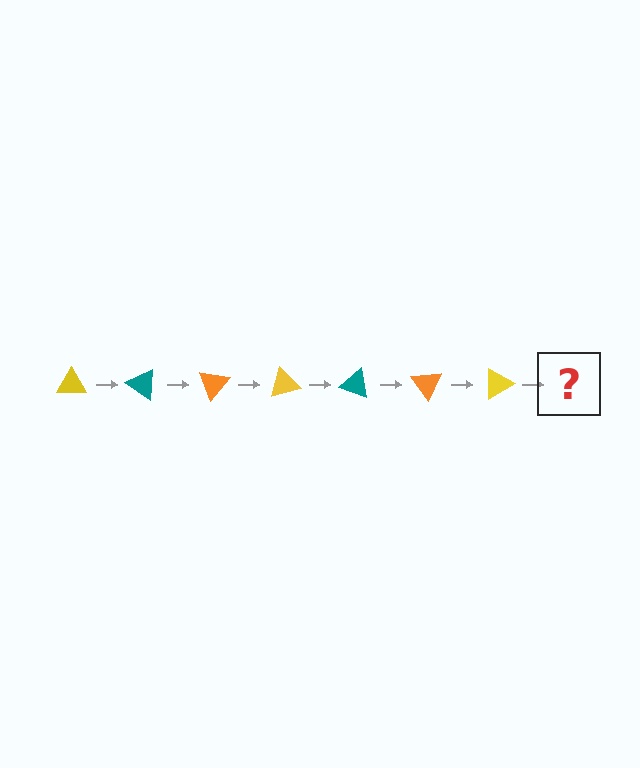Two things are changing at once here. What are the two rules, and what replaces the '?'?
The two rules are that it rotates 35 degrees each step and the color cycles through yellow, teal, and orange. The '?' should be a teal triangle, rotated 245 degrees from the start.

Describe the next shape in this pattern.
It should be a teal triangle, rotated 245 degrees from the start.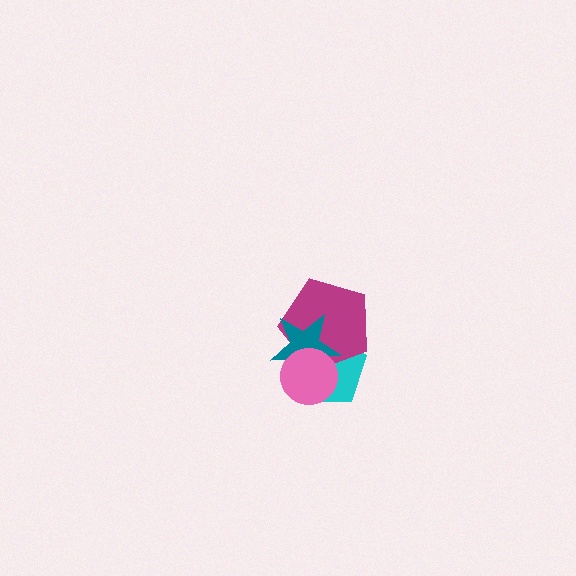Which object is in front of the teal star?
The pink circle is in front of the teal star.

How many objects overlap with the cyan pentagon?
3 objects overlap with the cyan pentagon.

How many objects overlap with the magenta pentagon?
3 objects overlap with the magenta pentagon.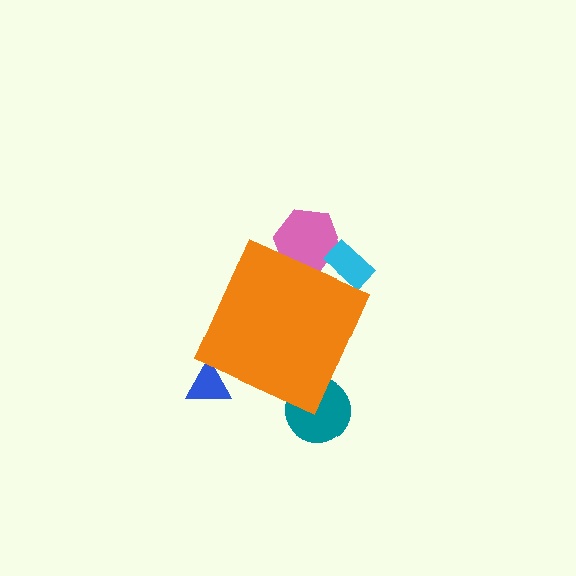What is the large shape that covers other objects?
An orange diamond.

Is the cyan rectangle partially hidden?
Yes, the cyan rectangle is partially hidden behind the orange diamond.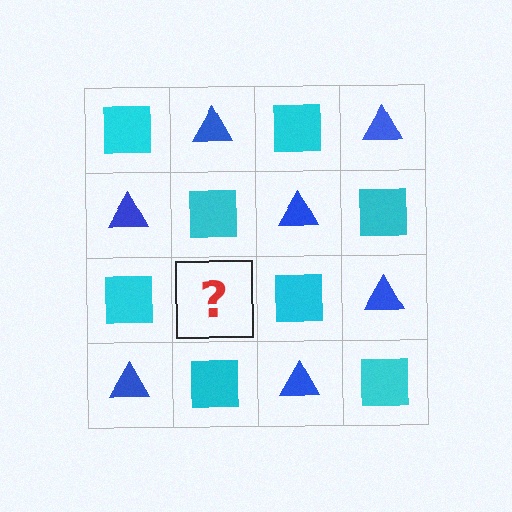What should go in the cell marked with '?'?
The missing cell should contain a blue triangle.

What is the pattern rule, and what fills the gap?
The rule is that it alternates cyan square and blue triangle in a checkerboard pattern. The gap should be filled with a blue triangle.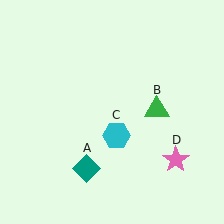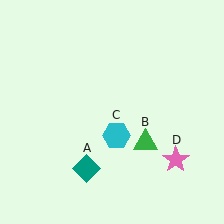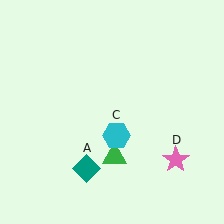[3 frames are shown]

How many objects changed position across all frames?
1 object changed position: green triangle (object B).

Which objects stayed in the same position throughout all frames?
Teal diamond (object A) and cyan hexagon (object C) and pink star (object D) remained stationary.